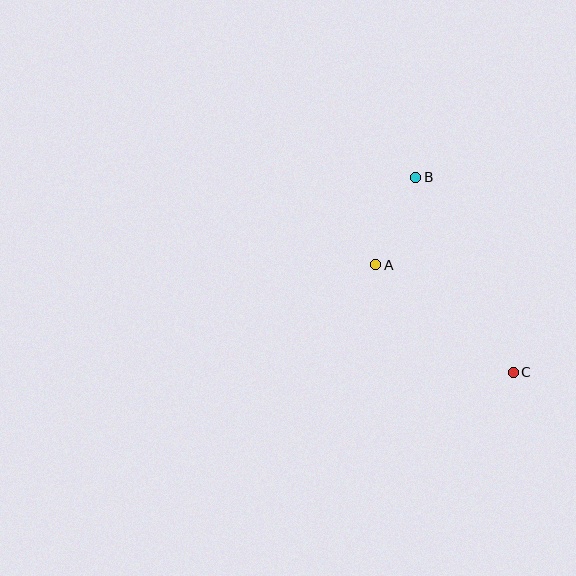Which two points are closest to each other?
Points A and B are closest to each other.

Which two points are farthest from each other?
Points B and C are farthest from each other.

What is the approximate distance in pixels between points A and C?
The distance between A and C is approximately 175 pixels.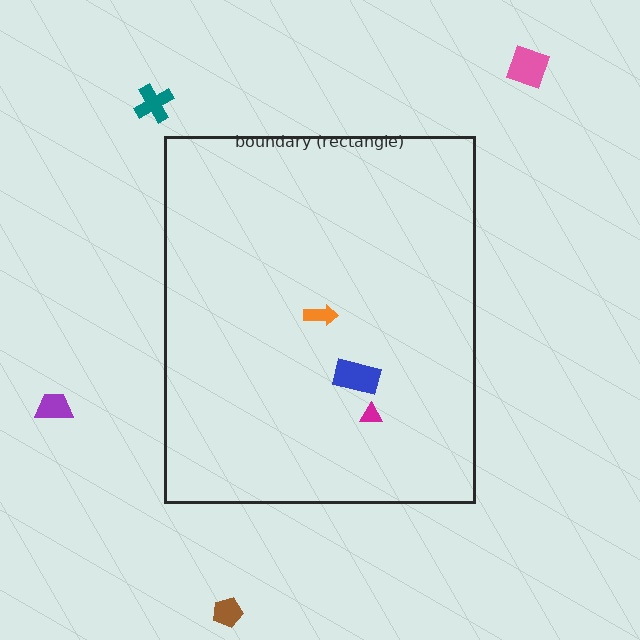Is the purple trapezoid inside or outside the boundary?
Outside.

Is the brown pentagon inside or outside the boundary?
Outside.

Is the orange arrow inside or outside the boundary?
Inside.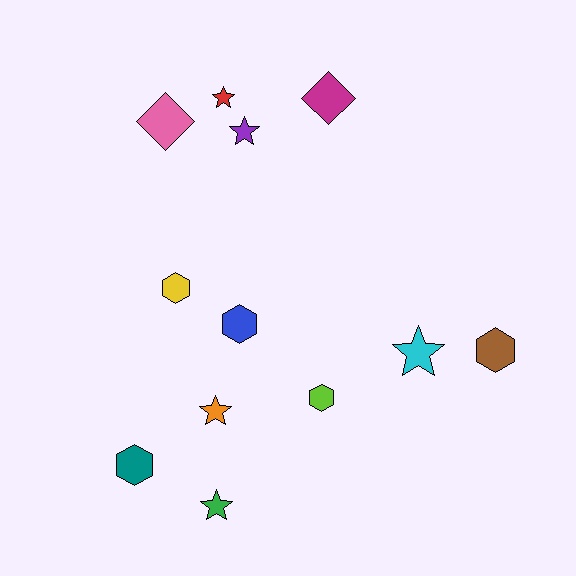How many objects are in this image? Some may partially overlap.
There are 12 objects.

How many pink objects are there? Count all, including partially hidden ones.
There is 1 pink object.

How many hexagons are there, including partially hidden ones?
There are 5 hexagons.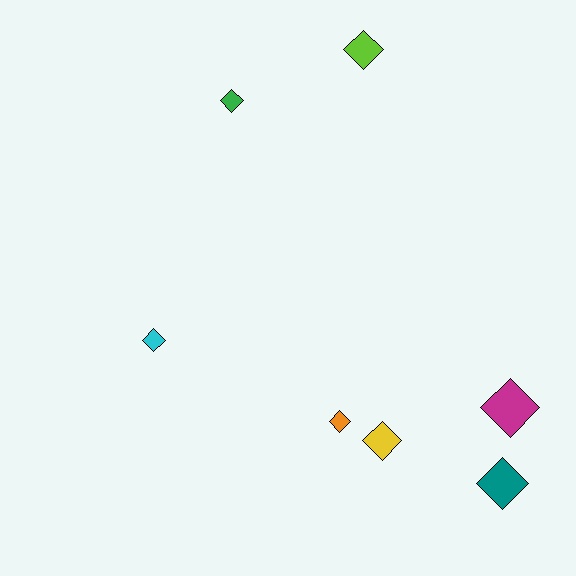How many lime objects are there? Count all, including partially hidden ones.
There is 1 lime object.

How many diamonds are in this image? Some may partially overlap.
There are 7 diamonds.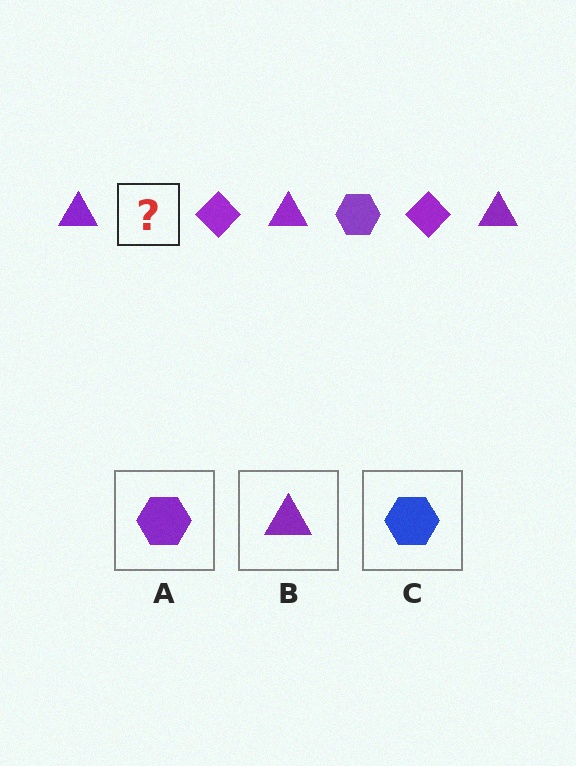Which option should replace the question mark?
Option A.